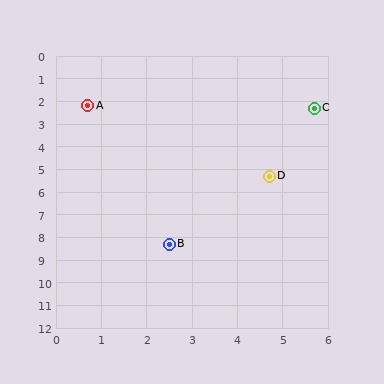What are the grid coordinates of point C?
Point C is at approximately (5.7, 2.3).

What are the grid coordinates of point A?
Point A is at approximately (0.7, 2.2).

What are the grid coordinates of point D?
Point D is at approximately (4.7, 5.3).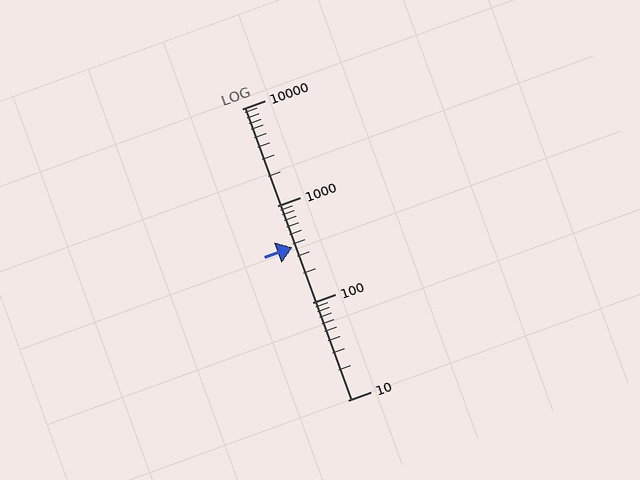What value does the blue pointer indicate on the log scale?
The pointer indicates approximately 370.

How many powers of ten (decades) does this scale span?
The scale spans 3 decades, from 10 to 10000.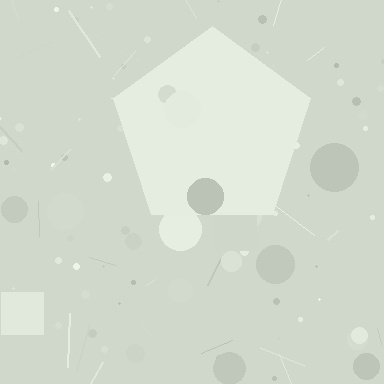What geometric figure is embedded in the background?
A pentagon is embedded in the background.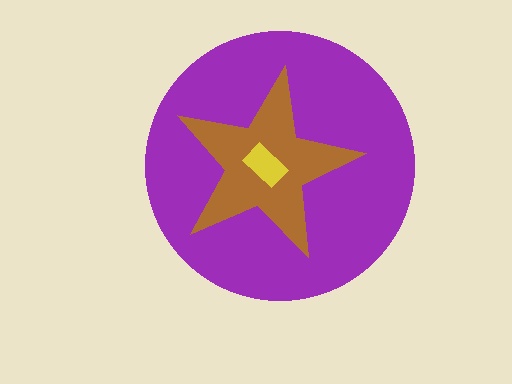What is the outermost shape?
The purple circle.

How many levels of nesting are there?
3.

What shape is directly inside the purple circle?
The brown star.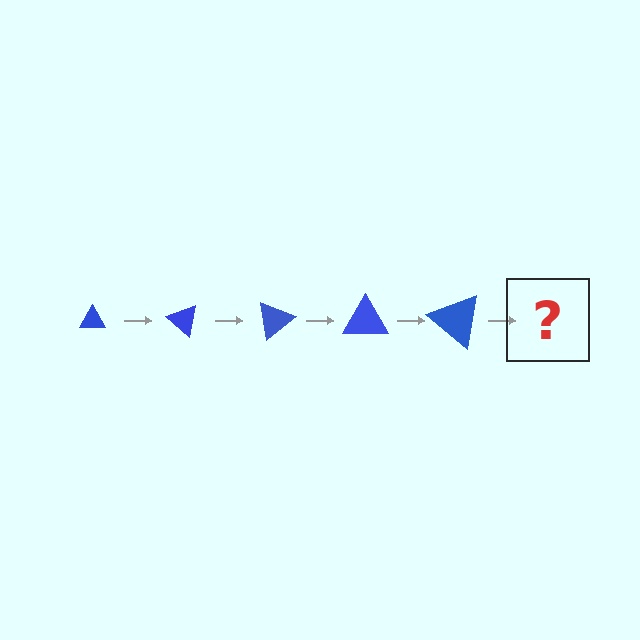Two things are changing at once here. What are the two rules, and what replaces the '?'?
The two rules are that the triangle grows larger each step and it rotates 40 degrees each step. The '?' should be a triangle, larger than the previous one and rotated 200 degrees from the start.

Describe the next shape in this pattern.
It should be a triangle, larger than the previous one and rotated 200 degrees from the start.